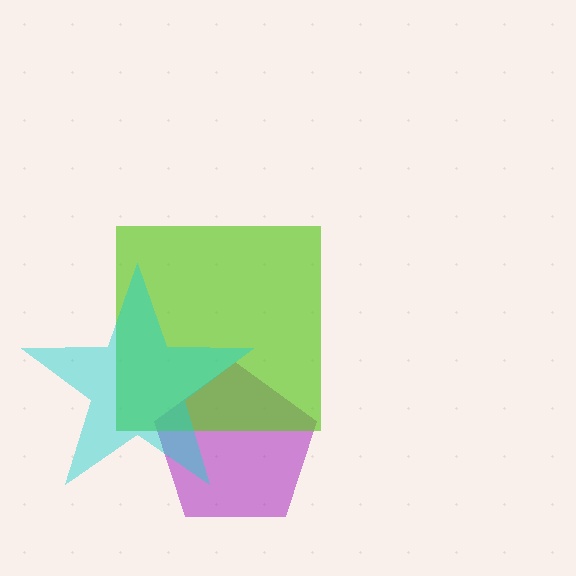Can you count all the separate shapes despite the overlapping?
Yes, there are 3 separate shapes.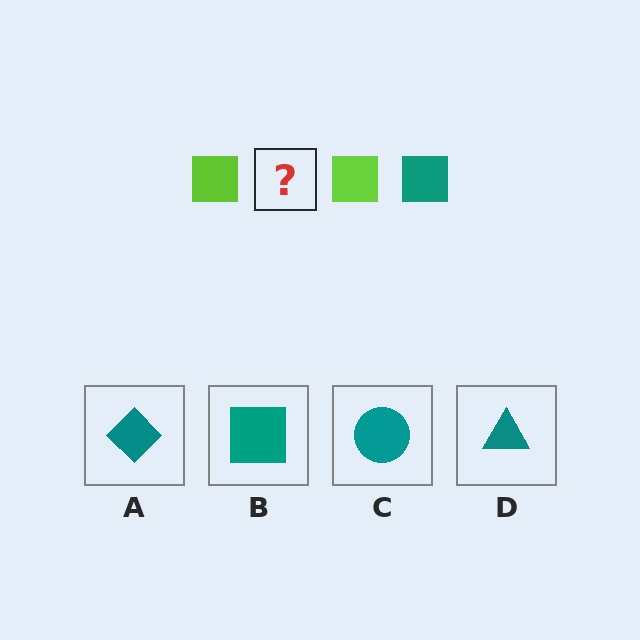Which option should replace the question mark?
Option B.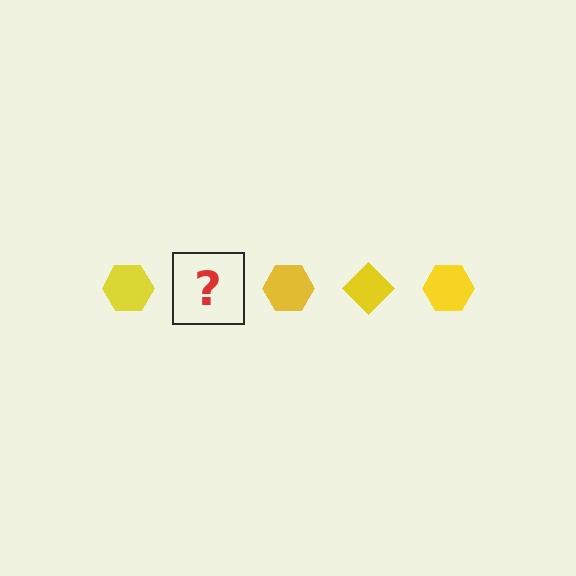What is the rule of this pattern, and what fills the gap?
The rule is that the pattern cycles through hexagon, diamond shapes in yellow. The gap should be filled with a yellow diamond.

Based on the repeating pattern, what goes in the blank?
The blank should be a yellow diamond.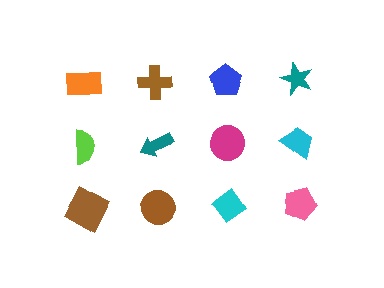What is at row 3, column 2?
A brown circle.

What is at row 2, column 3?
A magenta circle.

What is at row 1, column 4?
A teal star.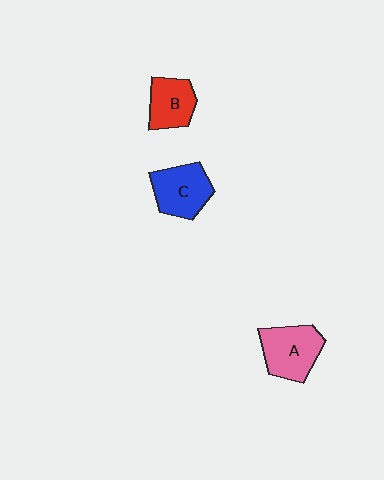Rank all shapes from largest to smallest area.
From largest to smallest: A (pink), C (blue), B (red).